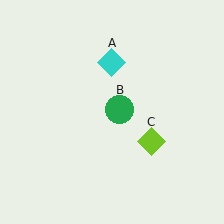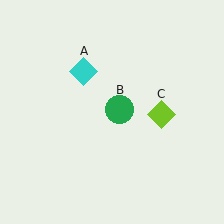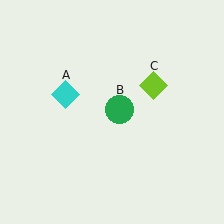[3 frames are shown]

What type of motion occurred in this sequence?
The cyan diamond (object A), lime diamond (object C) rotated counterclockwise around the center of the scene.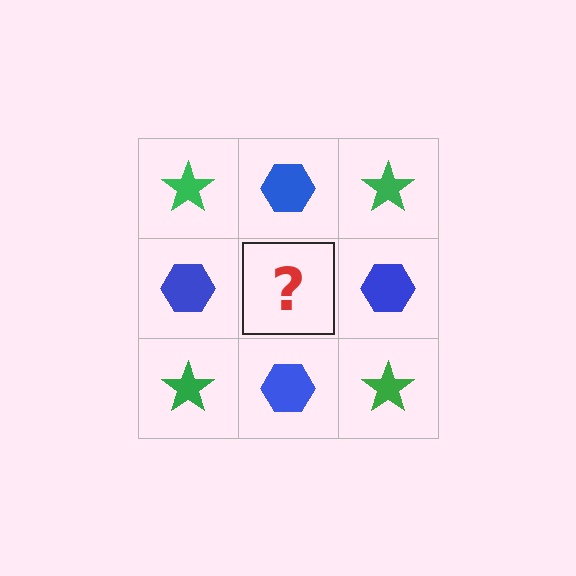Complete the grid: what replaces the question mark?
The question mark should be replaced with a green star.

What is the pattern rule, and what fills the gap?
The rule is that it alternates green star and blue hexagon in a checkerboard pattern. The gap should be filled with a green star.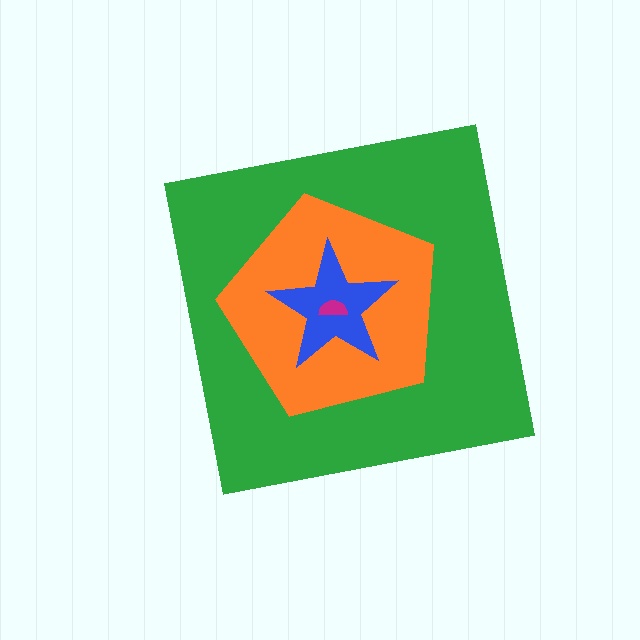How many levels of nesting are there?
4.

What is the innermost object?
The magenta semicircle.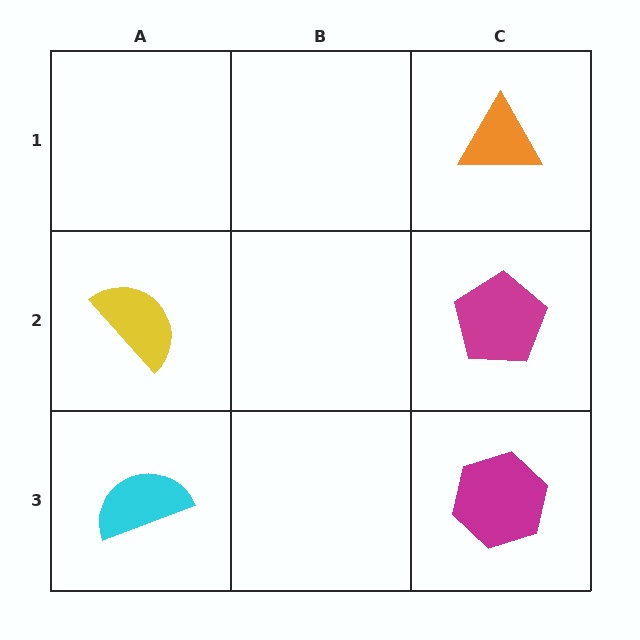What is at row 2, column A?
A yellow semicircle.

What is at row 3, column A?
A cyan semicircle.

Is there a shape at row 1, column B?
No, that cell is empty.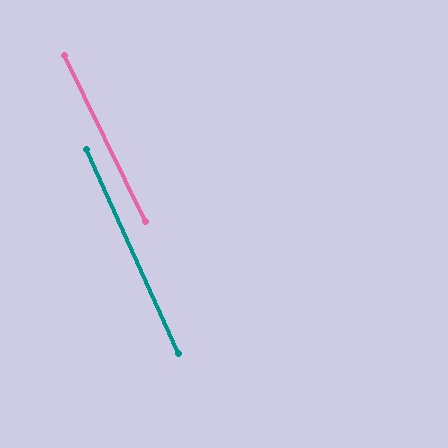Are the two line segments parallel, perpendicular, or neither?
Parallel — their directions differ by only 1.8°.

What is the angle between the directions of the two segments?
Approximately 2 degrees.